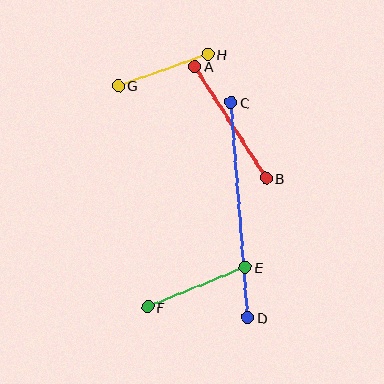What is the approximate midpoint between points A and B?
The midpoint is at approximately (230, 122) pixels.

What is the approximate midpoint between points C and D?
The midpoint is at approximately (239, 210) pixels.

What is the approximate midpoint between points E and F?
The midpoint is at approximately (196, 287) pixels.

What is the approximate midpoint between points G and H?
The midpoint is at approximately (163, 70) pixels.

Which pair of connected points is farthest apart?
Points C and D are farthest apart.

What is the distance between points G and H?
The distance is approximately 95 pixels.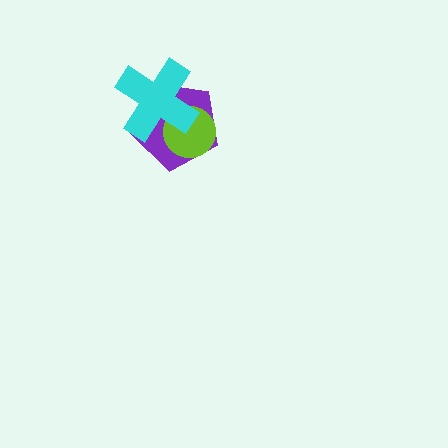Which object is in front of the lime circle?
The cyan cross is in front of the lime circle.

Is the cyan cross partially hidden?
No, no other shape covers it.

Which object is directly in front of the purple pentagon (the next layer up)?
The lime circle is directly in front of the purple pentagon.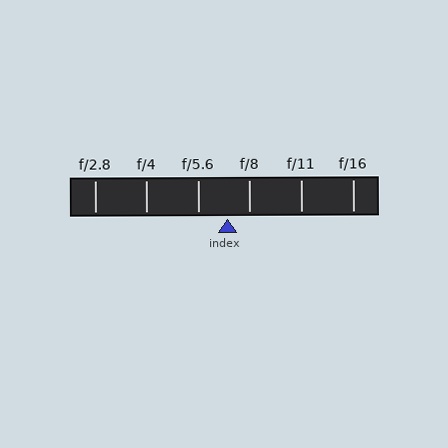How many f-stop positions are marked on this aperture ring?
There are 6 f-stop positions marked.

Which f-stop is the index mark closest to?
The index mark is closest to f/8.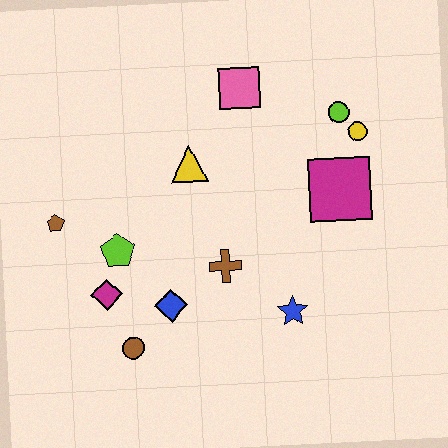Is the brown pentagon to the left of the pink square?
Yes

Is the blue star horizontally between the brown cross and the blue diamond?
No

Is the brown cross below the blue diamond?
No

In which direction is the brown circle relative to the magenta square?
The brown circle is to the left of the magenta square.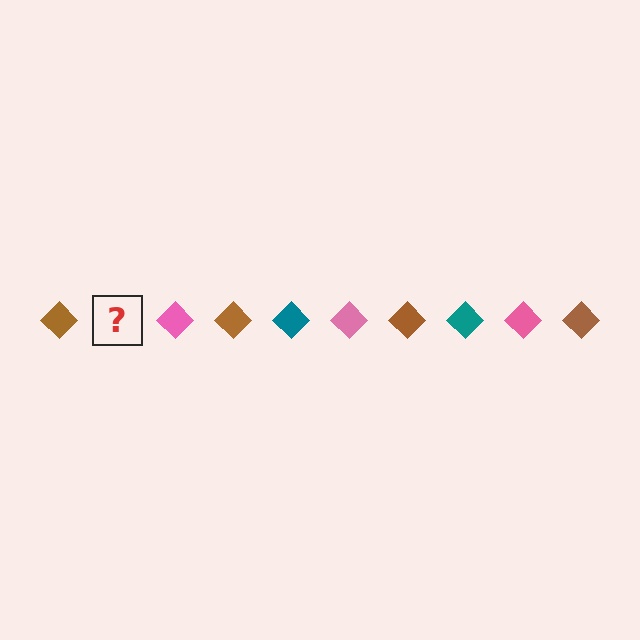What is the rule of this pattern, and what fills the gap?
The rule is that the pattern cycles through brown, teal, pink diamonds. The gap should be filled with a teal diamond.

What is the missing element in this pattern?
The missing element is a teal diamond.